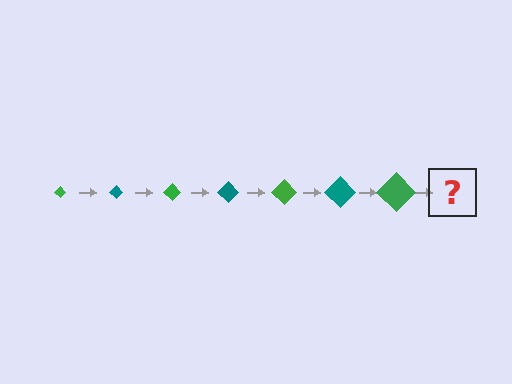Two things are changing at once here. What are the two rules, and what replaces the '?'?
The two rules are that the diamond grows larger each step and the color cycles through green and teal. The '?' should be a teal diamond, larger than the previous one.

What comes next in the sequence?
The next element should be a teal diamond, larger than the previous one.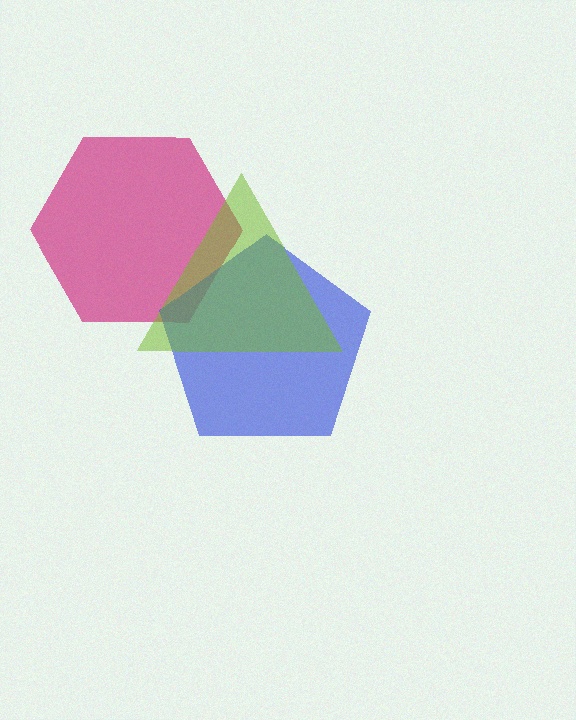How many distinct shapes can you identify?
There are 3 distinct shapes: a magenta hexagon, a blue pentagon, a lime triangle.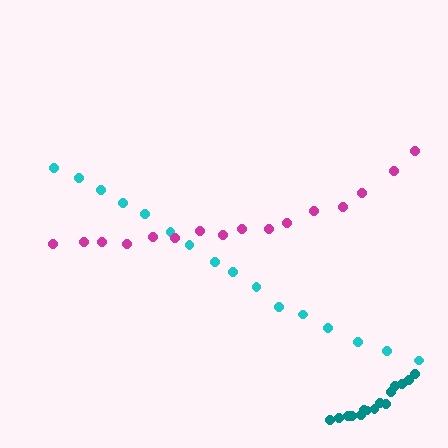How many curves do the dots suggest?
There are 3 distinct paths.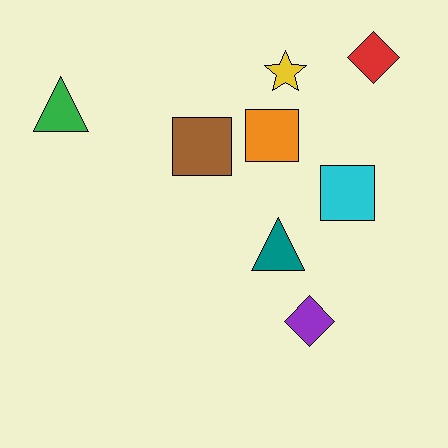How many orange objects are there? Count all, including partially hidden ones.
There is 1 orange object.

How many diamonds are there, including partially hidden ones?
There are 2 diamonds.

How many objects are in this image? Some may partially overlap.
There are 8 objects.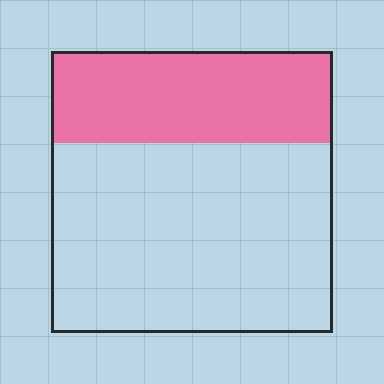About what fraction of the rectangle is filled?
About one third (1/3).